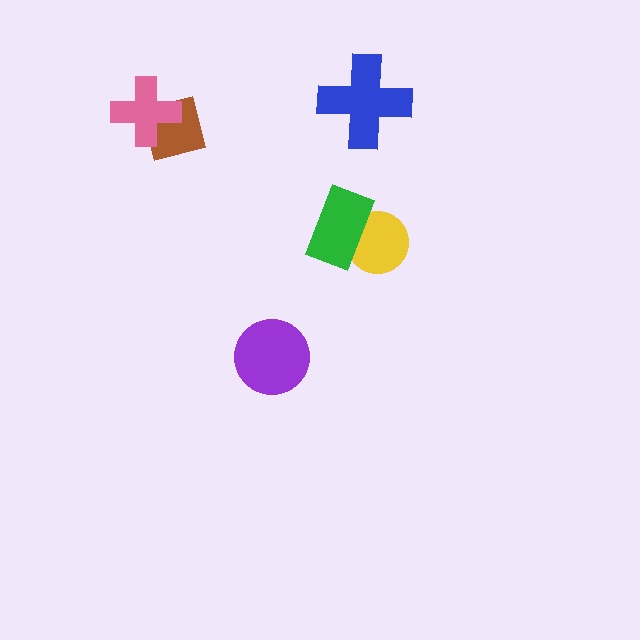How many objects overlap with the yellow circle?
1 object overlaps with the yellow circle.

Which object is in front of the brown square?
The pink cross is in front of the brown square.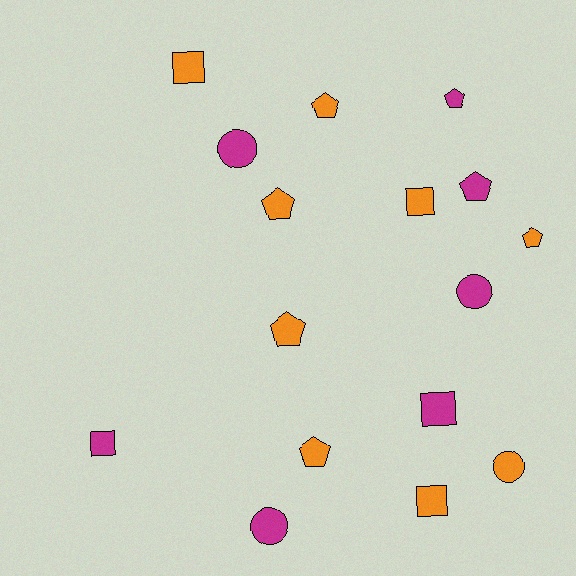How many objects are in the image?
There are 16 objects.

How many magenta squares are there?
There are 2 magenta squares.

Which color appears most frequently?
Orange, with 9 objects.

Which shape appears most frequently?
Pentagon, with 7 objects.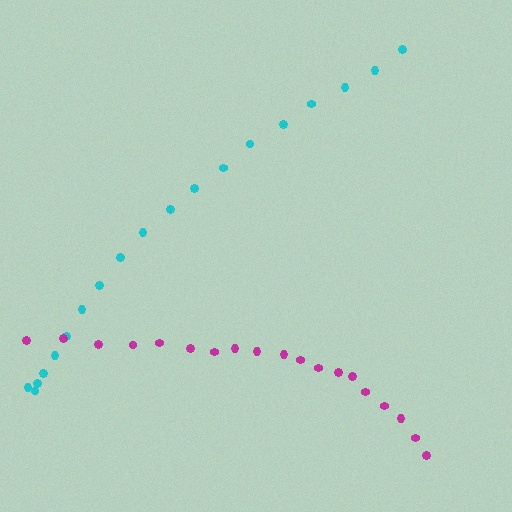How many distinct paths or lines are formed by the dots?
There are 2 distinct paths.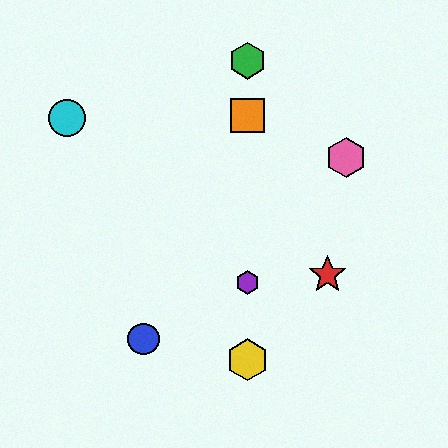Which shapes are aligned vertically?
The green hexagon, the yellow hexagon, the purple hexagon, the orange square are aligned vertically.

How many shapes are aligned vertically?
4 shapes (the green hexagon, the yellow hexagon, the purple hexagon, the orange square) are aligned vertically.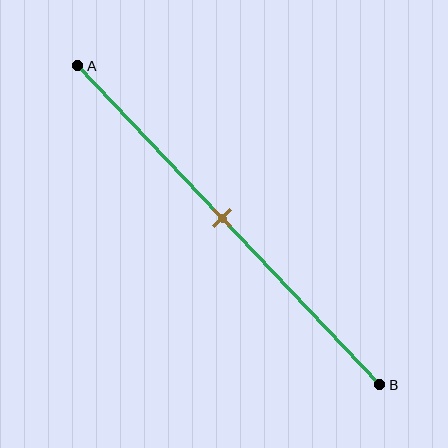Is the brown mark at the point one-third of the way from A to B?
No, the mark is at about 50% from A, not at the 33% one-third point.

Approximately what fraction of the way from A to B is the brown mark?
The brown mark is approximately 50% of the way from A to B.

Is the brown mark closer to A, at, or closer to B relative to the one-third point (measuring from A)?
The brown mark is closer to point B than the one-third point of segment AB.